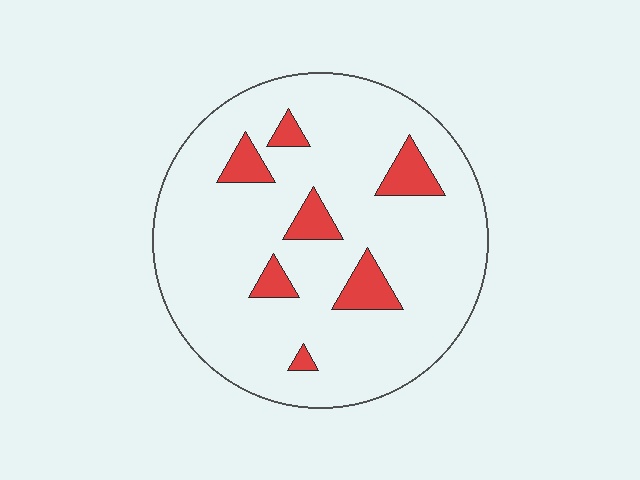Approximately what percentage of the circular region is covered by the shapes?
Approximately 10%.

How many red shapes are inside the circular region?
7.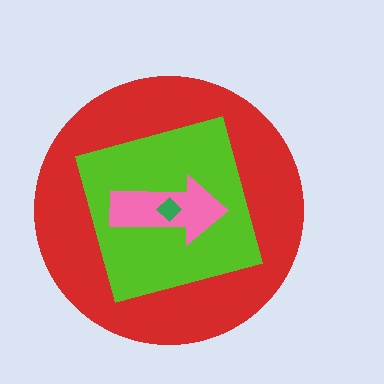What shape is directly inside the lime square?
The pink arrow.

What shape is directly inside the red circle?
The lime square.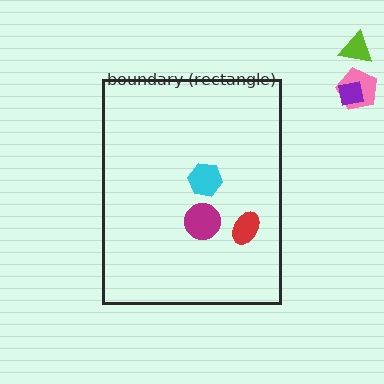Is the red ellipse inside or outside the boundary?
Inside.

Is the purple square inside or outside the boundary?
Outside.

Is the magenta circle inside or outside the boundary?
Inside.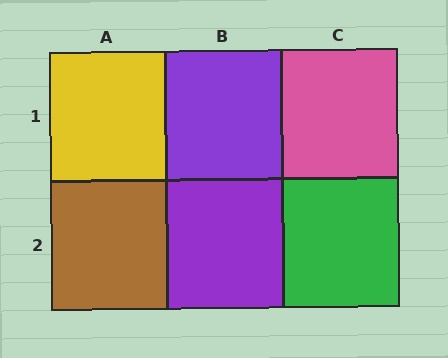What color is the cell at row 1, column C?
Pink.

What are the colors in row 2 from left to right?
Brown, purple, green.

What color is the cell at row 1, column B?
Purple.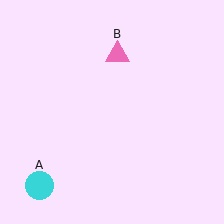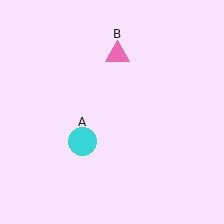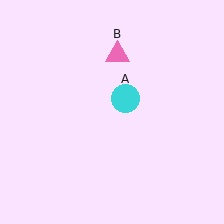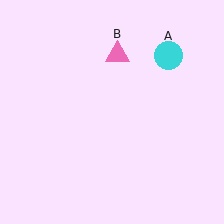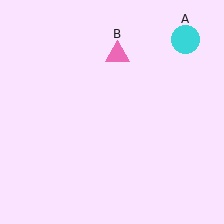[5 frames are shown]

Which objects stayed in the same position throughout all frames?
Pink triangle (object B) remained stationary.